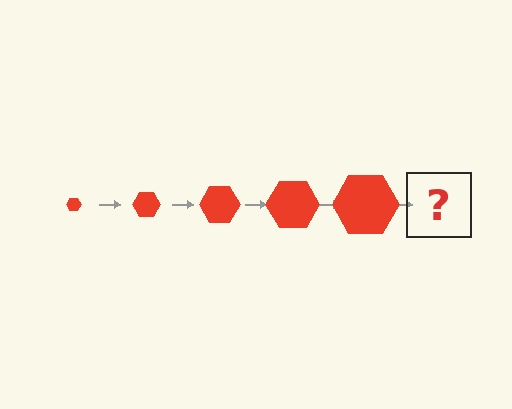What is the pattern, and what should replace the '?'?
The pattern is that the hexagon gets progressively larger each step. The '?' should be a red hexagon, larger than the previous one.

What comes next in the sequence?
The next element should be a red hexagon, larger than the previous one.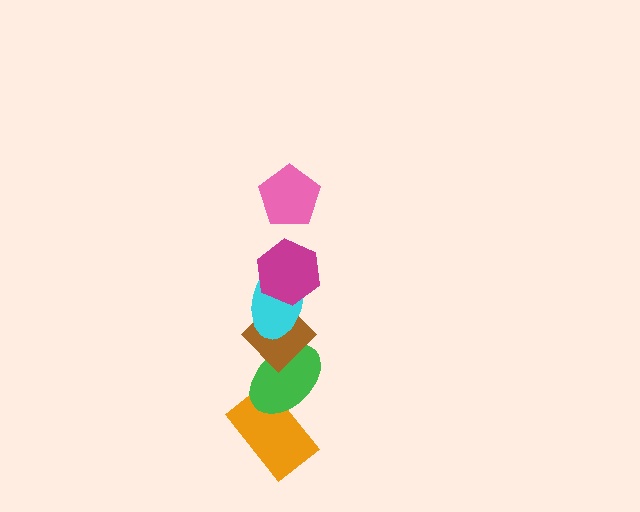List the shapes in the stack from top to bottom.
From top to bottom: the pink pentagon, the magenta hexagon, the cyan ellipse, the brown diamond, the green ellipse, the orange rectangle.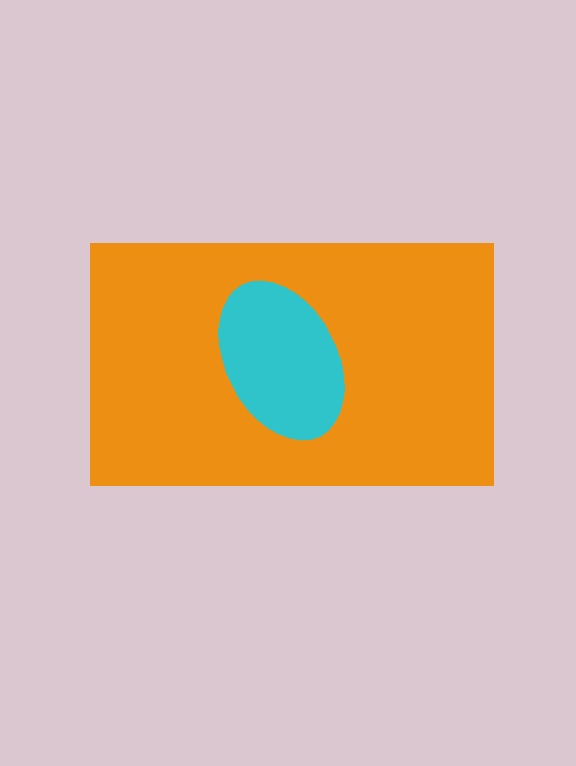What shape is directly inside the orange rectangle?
The cyan ellipse.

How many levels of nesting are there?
2.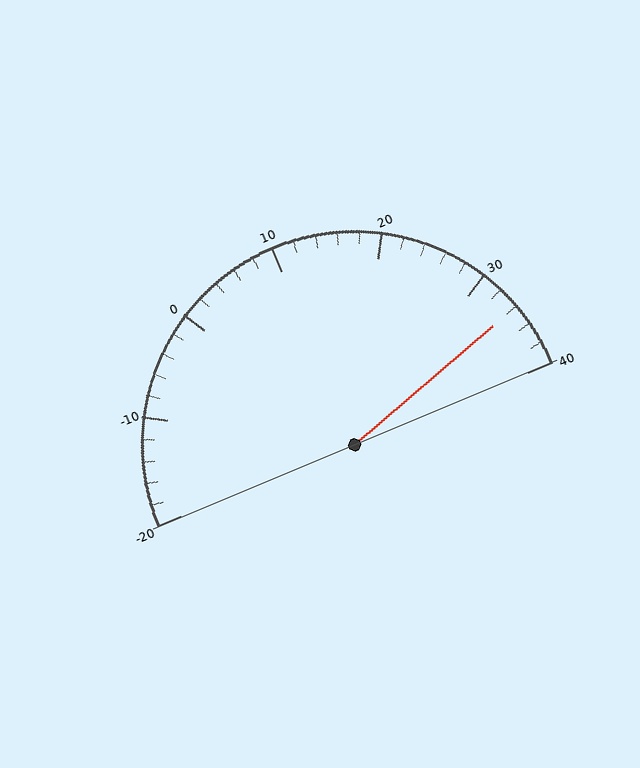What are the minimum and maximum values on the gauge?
The gauge ranges from -20 to 40.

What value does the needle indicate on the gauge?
The needle indicates approximately 34.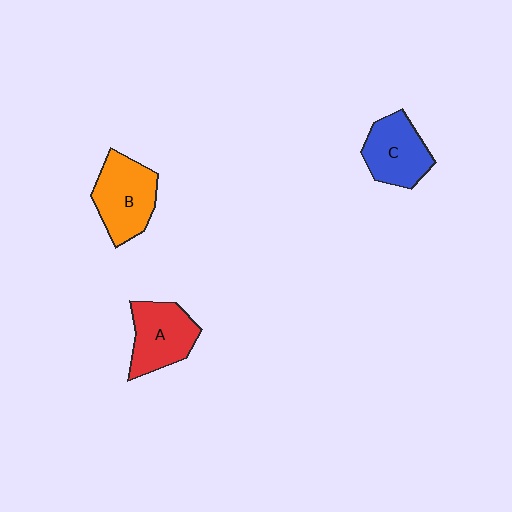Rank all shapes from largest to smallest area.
From largest to smallest: B (orange), A (red), C (blue).